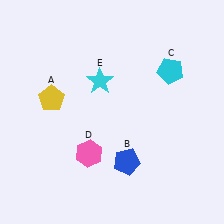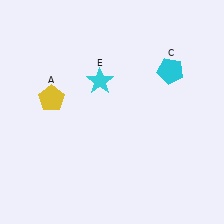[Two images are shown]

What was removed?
The blue pentagon (B), the pink hexagon (D) were removed in Image 2.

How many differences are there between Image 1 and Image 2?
There are 2 differences between the two images.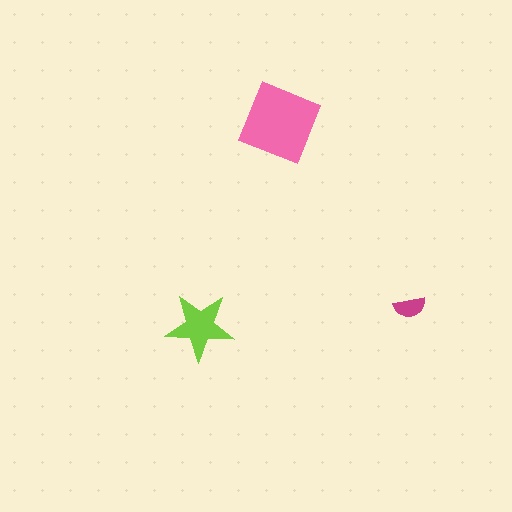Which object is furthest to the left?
The lime star is leftmost.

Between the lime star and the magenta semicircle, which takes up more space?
The lime star.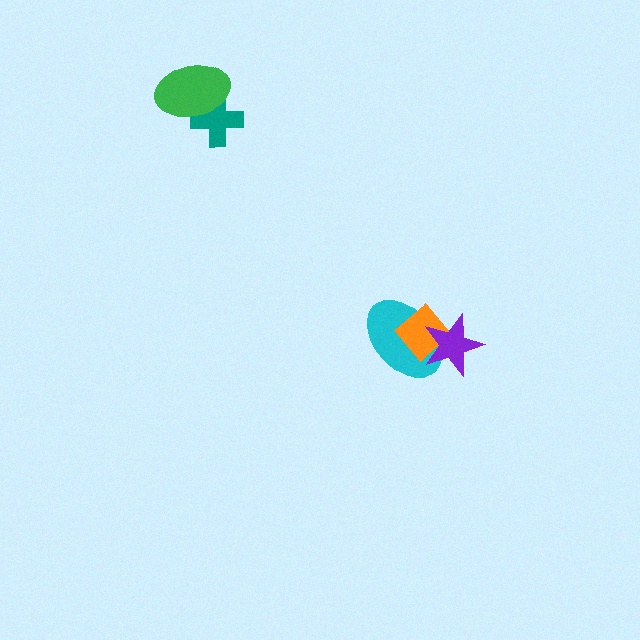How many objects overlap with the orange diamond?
2 objects overlap with the orange diamond.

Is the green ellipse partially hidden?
No, no other shape covers it.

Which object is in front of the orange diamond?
The purple star is in front of the orange diamond.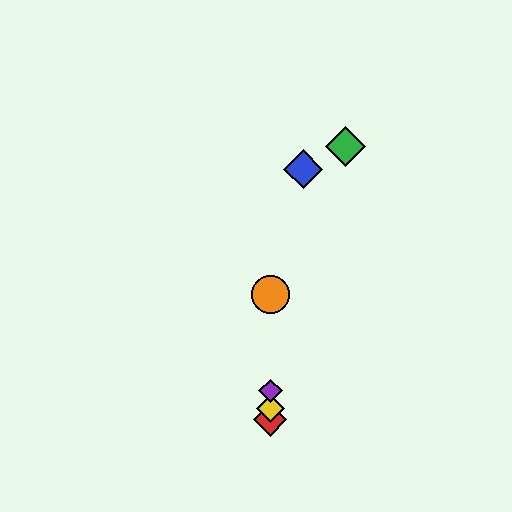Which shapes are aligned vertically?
The red diamond, the yellow diamond, the purple diamond, the orange circle are aligned vertically.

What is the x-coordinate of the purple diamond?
The purple diamond is at x≈270.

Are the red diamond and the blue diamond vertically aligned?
No, the red diamond is at x≈270 and the blue diamond is at x≈303.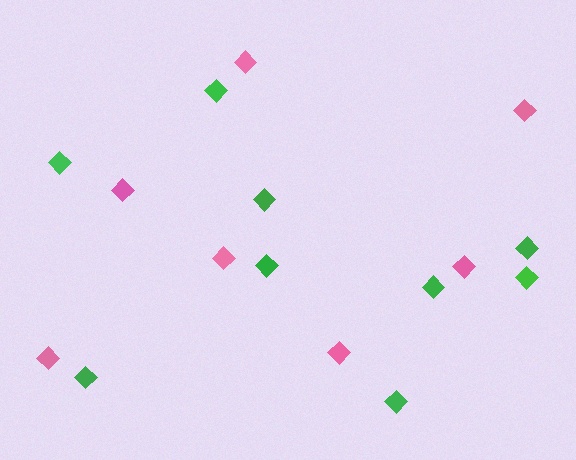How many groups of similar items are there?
There are 2 groups: one group of pink diamonds (7) and one group of green diamonds (9).